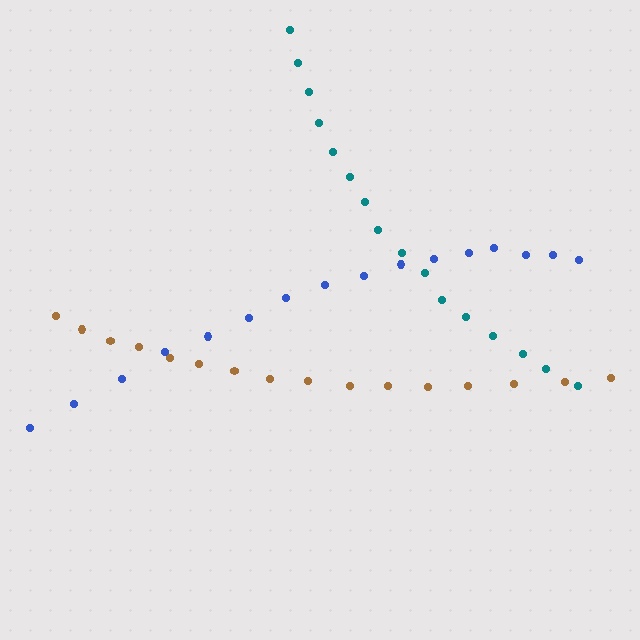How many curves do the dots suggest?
There are 3 distinct paths.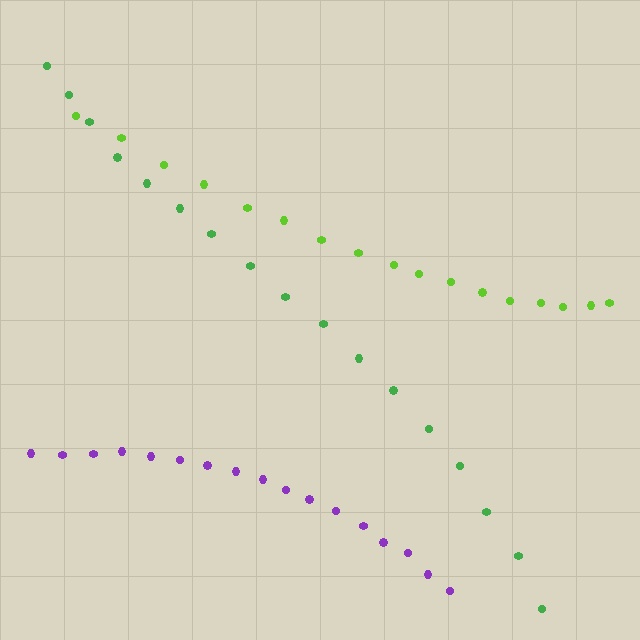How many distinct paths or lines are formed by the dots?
There are 3 distinct paths.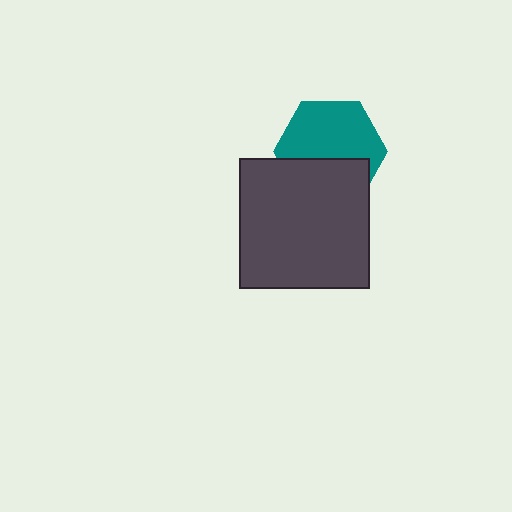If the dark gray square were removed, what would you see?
You would see the complete teal hexagon.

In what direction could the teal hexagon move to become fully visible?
The teal hexagon could move up. That would shift it out from behind the dark gray square entirely.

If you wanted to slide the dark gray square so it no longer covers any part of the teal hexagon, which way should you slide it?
Slide it down — that is the most direct way to separate the two shapes.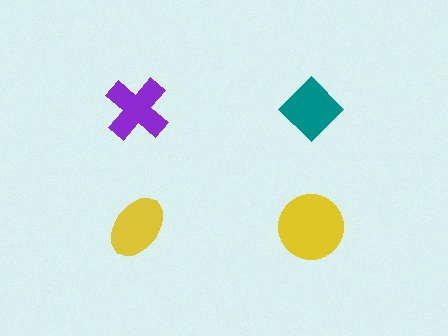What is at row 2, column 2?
A yellow circle.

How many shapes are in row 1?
2 shapes.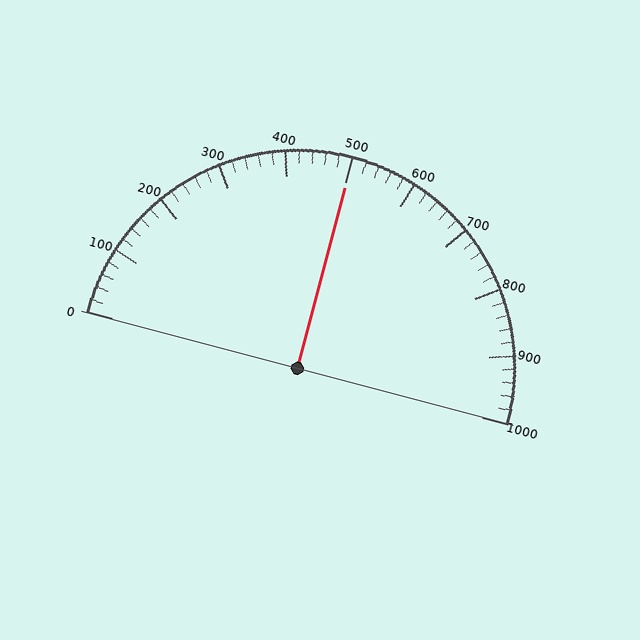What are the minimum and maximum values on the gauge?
The gauge ranges from 0 to 1000.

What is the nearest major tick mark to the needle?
The nearest major tick mark is 500.